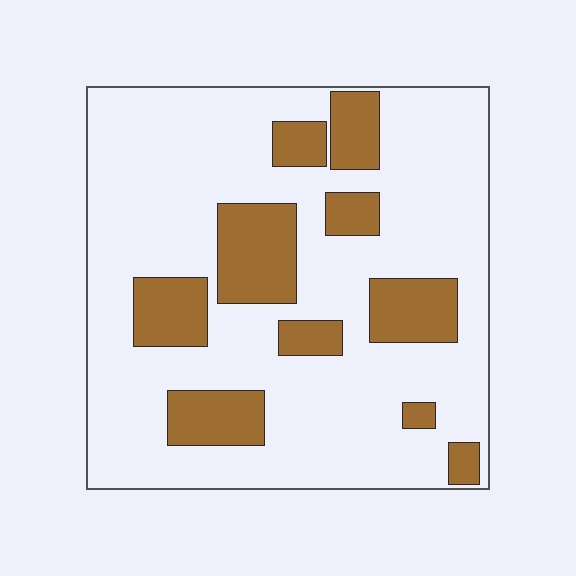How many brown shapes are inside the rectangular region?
10.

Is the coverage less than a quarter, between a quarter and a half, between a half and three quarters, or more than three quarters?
Less than a quarter.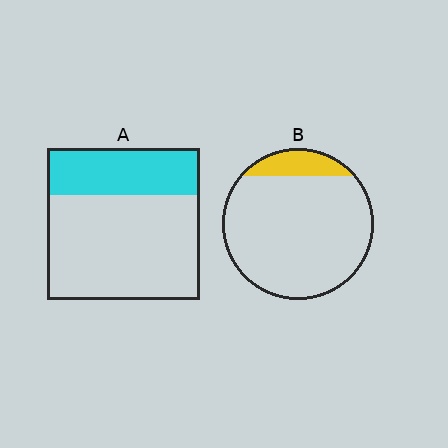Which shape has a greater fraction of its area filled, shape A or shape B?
Shape A.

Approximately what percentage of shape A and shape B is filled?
A is approximately 30% and B is approximately 15%.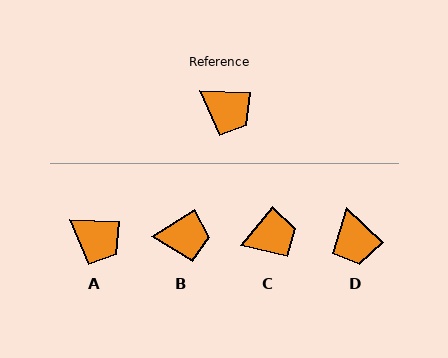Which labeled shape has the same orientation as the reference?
A.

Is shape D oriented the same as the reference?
No, it is off by about 41 degrees.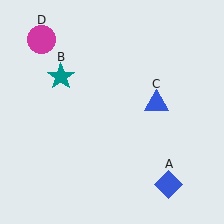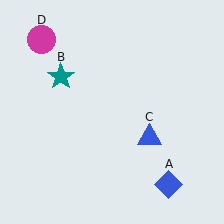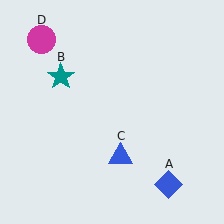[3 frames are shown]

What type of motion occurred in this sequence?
The blue triangle (object C) rotated clockwise around the center of the scene.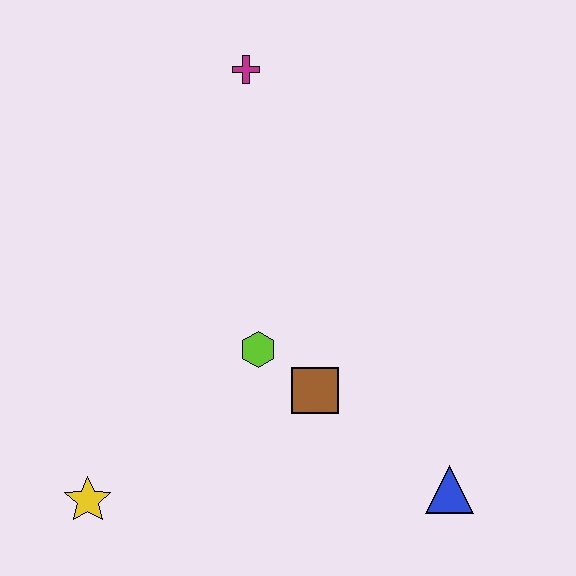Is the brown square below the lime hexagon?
Yes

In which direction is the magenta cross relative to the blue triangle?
The magenta cross is above the blue triangle.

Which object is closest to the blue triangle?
The brown square is closest to the blue triangle.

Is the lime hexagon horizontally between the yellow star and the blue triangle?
Yes